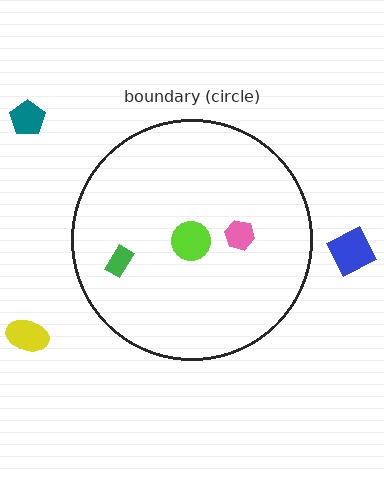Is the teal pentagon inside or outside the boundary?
Outside.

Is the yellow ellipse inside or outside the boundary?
Outside.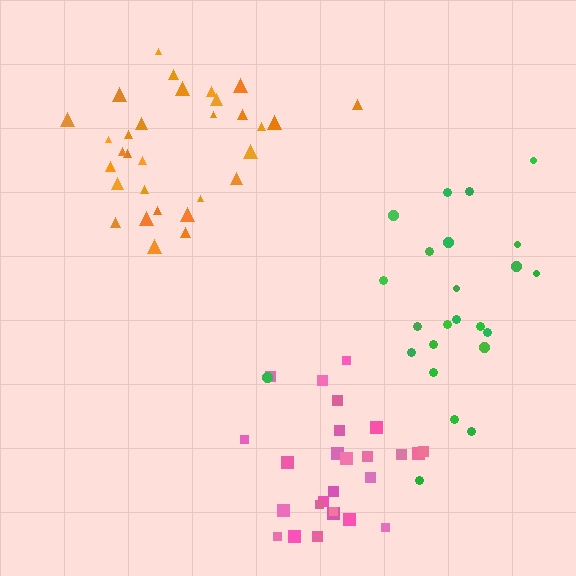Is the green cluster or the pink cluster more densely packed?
Pink.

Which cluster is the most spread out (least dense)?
Green.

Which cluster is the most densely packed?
Pink.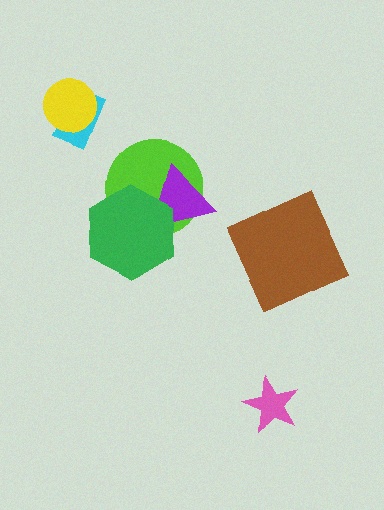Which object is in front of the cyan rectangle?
The yellow circle is in front of the cyan rectangle.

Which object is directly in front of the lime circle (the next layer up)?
The purple triangle is directly in front of the lime circle.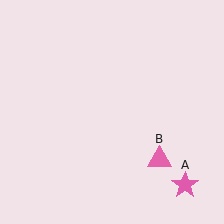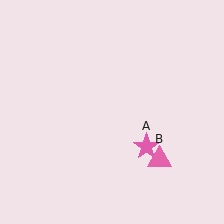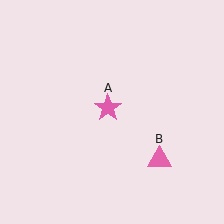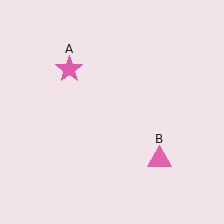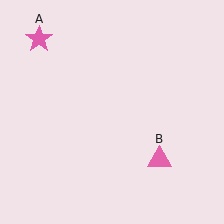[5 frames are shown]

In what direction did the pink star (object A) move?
The pink star (object A) moved up and to the left.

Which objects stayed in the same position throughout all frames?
Pink triangle (object B) remained stationary.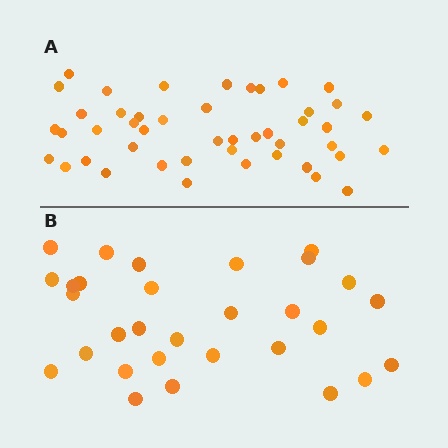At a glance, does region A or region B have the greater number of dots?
Region A (the top region) has more dots.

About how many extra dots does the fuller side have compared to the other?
Region A has approximately 15 more dots than region B.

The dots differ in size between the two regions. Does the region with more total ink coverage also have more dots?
No. Region B has more total ink coverage because its dots are larger, but region A actually contains more individual dots. Total area can be misleading — the number of items is what matters here.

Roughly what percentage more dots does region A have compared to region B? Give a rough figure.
About 55% more.